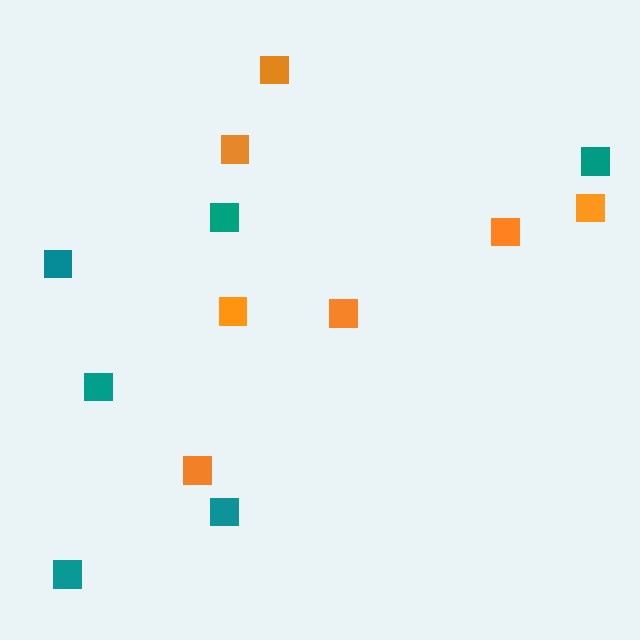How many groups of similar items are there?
There are 2 groups: one group of teal squares (6) and one group of orange squares (7).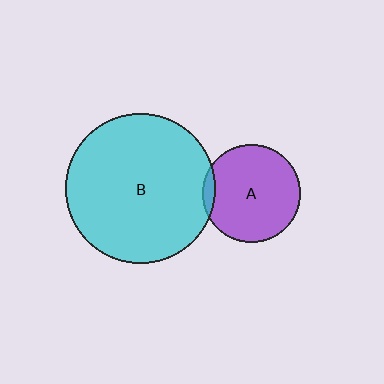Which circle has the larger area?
Circle B (cyan).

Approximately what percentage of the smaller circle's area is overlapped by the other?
Approximately 5%.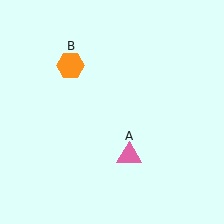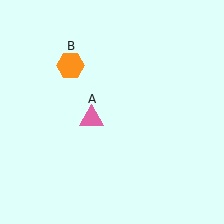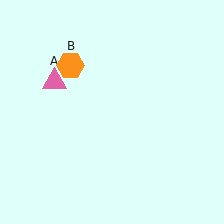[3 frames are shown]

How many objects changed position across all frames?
1 object changed position: pink triangle (object A).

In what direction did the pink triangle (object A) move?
The pink triangle (object A) moved up and to the left.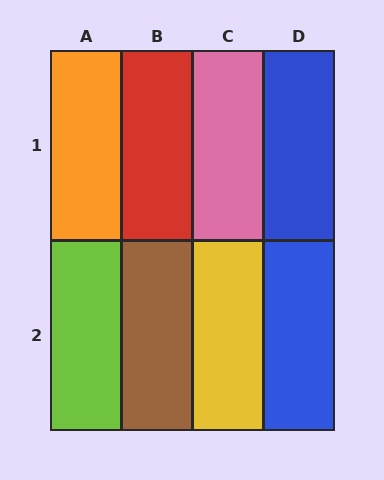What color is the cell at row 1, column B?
Red.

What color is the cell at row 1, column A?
Orange.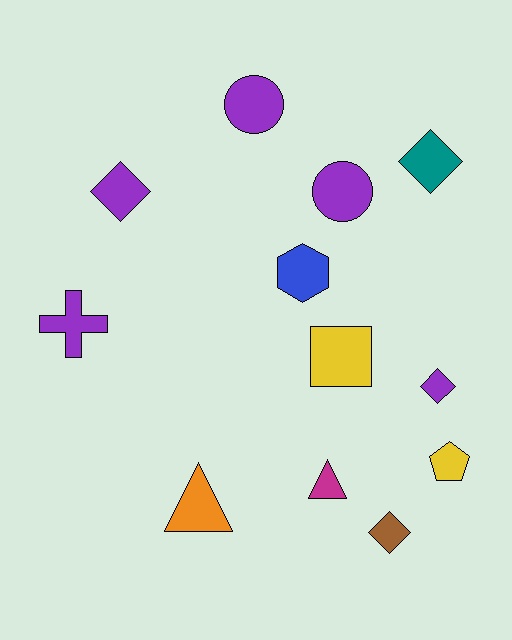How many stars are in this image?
There are no stars.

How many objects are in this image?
There are 12 objects.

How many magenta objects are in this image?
There is 1 magenta object.